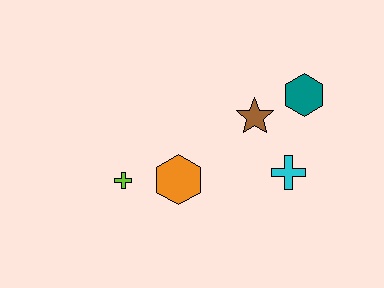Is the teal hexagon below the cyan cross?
No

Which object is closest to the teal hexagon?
The brown star is closest to the teal hexagon.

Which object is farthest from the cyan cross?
The lime cross is farthest from the cyan cross.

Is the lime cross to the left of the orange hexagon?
Yes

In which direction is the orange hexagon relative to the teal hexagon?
The orange hexagon is to the left of the teal hexagon.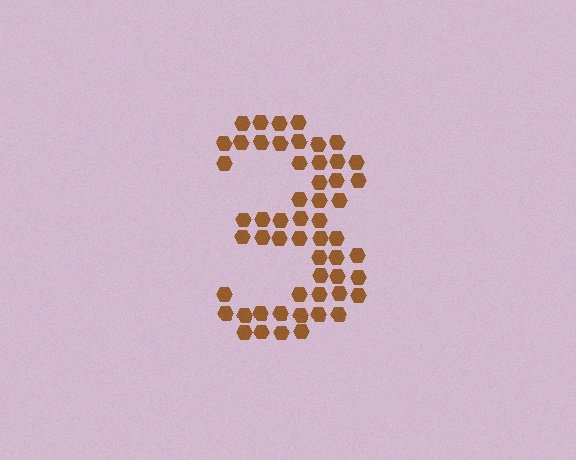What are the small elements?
The small elements are hexagons.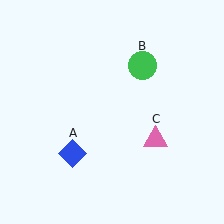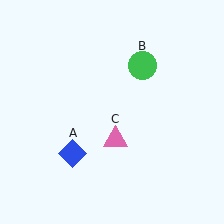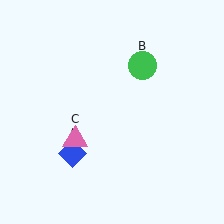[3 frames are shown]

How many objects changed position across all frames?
1 object changed position: pink triangle (object C).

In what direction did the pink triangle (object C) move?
The pink triangle (object C) moved left.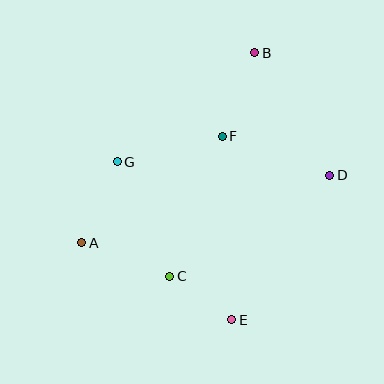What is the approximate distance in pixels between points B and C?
The distance between B and C is approximately 239 pixels.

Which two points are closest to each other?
Points C and E are closest to each other.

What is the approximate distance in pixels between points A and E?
The distance between A and E is approximately 169 pixels.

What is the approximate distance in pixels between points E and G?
The distance between E and G is approximately 195 pixels.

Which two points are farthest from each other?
Points B and E are farthest from each other.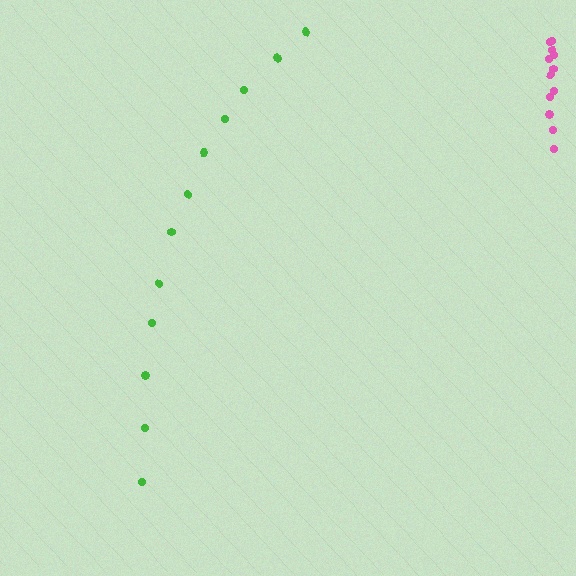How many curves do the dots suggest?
There are 2 distinct paths.